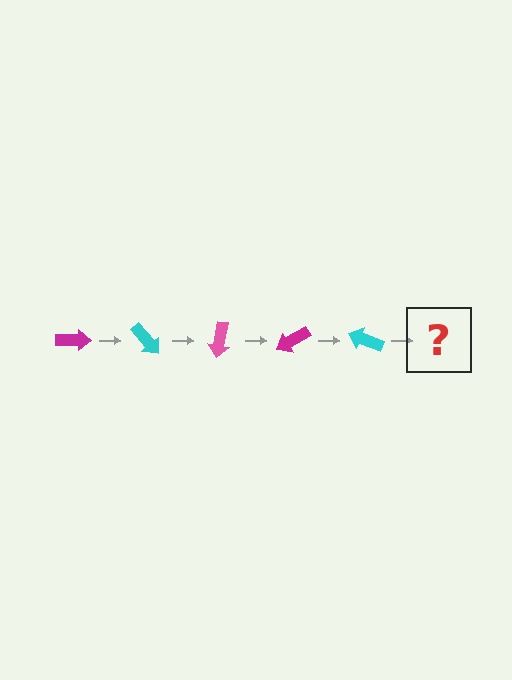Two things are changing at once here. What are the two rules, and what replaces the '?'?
The two rules are that it rotates 50 degrees each step and the color cycles through magenta, cyan, and pink. The '?' should be a pink arrow, rotated 250 degrees from the start.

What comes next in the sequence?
The next element should be a pink arrow, rotated 250 degrees from the start.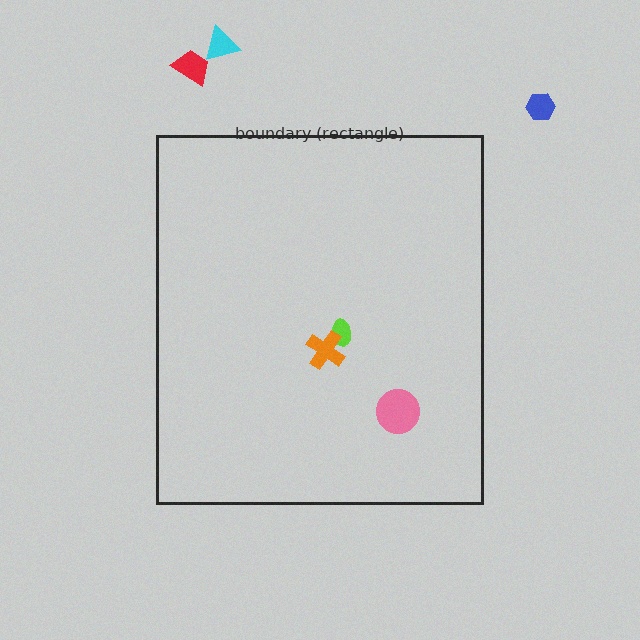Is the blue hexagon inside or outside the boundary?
Outside.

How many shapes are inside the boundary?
3 inside, 3 outside.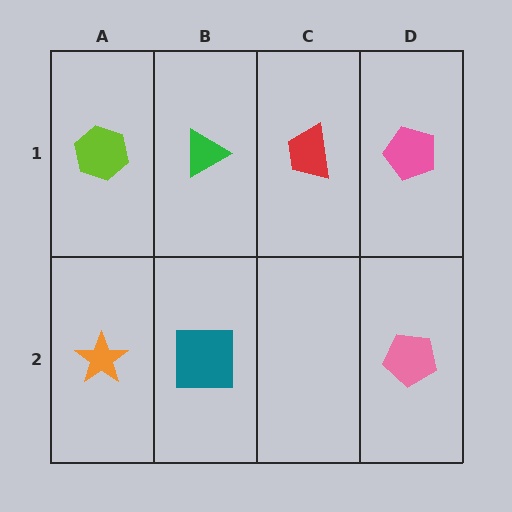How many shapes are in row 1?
4 shapes.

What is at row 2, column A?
An orange star.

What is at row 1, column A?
A lime hexagon.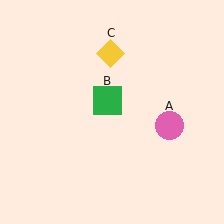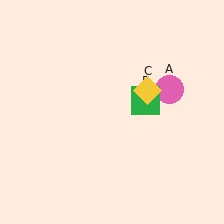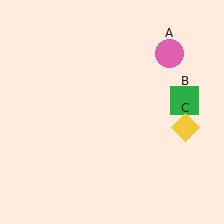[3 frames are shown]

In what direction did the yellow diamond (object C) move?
The yellow diamond (object C) moved down and to the right.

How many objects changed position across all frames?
3 objects changed position: pink circle (object A), green square (object B), yellow diamond (object C).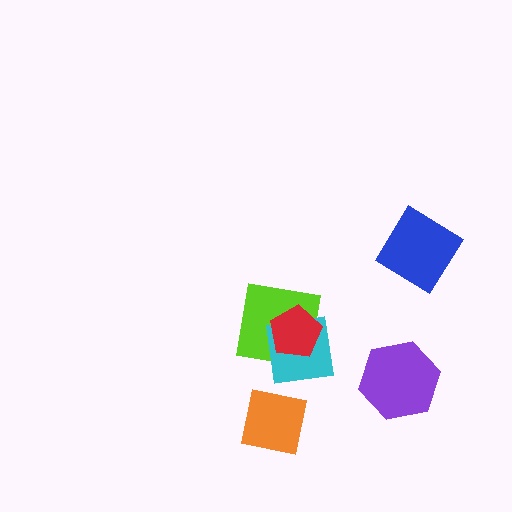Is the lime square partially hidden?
Yes, it is partially covered by another shape.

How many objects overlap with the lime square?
2 objects overlap with the lime square.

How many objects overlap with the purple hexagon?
0 objects overlap with the purple hexagon.